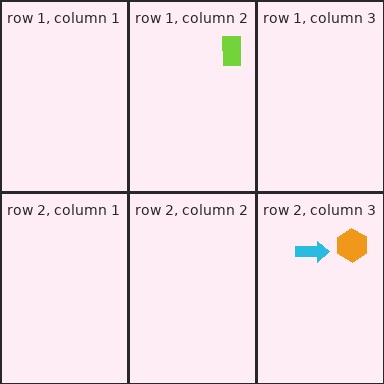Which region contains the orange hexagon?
The row 2, column 3 region.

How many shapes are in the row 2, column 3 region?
2.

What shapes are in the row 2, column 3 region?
The orange hexagon, the cyan arrow.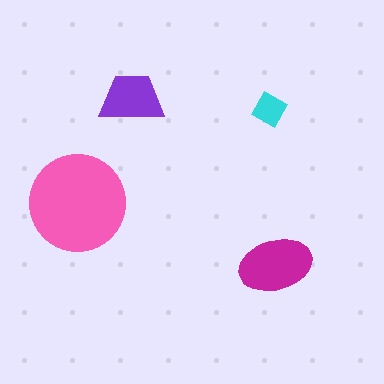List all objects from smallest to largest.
The cyan diamond, the purple trapezoid, the magenta ellipse, the pink circle.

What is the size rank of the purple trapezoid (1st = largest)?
3rd.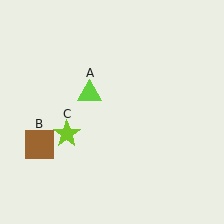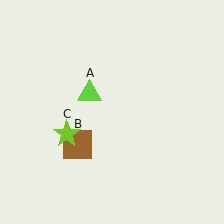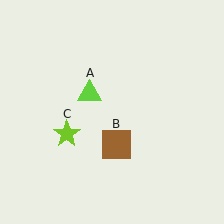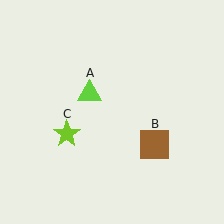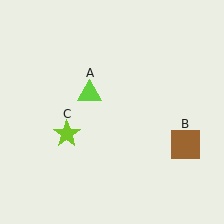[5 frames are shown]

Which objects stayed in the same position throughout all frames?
Lime triangle (object A) and lime star (object C) remained stationary.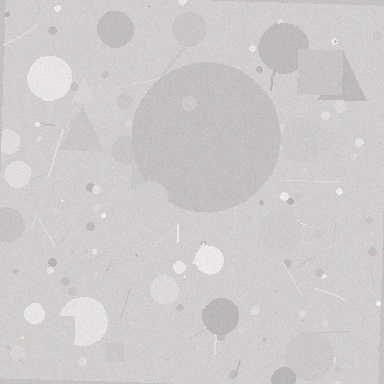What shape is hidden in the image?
A circle is hidden in the image.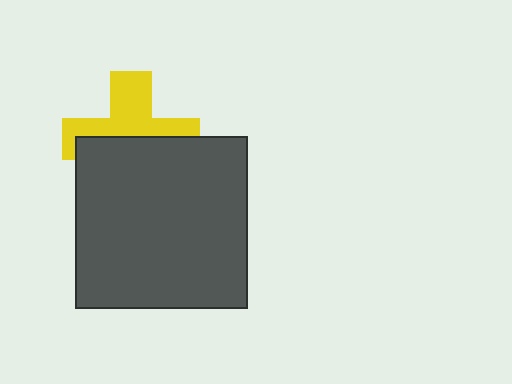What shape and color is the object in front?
The object in front is a dark gray square.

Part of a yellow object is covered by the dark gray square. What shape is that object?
It is a cross.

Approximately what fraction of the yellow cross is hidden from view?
Roughly 51% of the yellow cross is hidden behind the dark gray square.